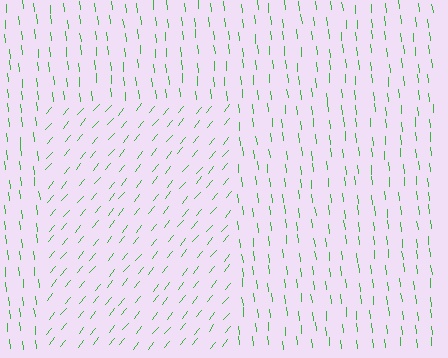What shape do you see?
I see a rectangle.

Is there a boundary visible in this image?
Yes, there is a texture boundary formed by a change in line orientation.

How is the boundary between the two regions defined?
The boundary is defined purely by a change in line orientation (approximately 45 degrees difference). All lines are the same color and thickness.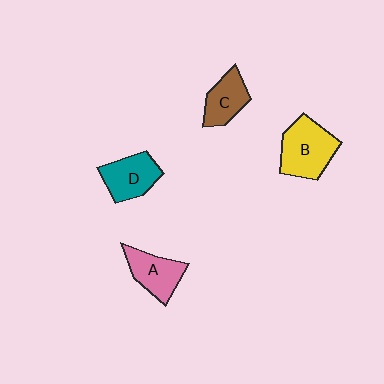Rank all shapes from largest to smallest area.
From largest to smallest: B (yellow), D (teal), A (pink), C (brown).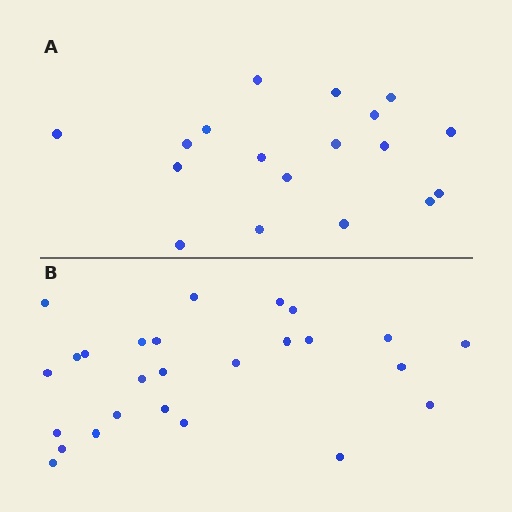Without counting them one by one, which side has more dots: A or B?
Region B (the bottom region) has more dots.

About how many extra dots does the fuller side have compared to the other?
Region B has roughly 8 or so more dots than region A.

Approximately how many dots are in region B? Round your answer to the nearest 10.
About 30 dots. (The exact count is 26, which rounds to 30.)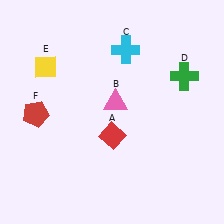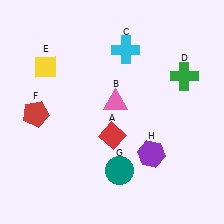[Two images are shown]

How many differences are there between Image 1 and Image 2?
There are 2 differences between the two images.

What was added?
A teal circle (G), a purple hexagon (H) were added in Image 2.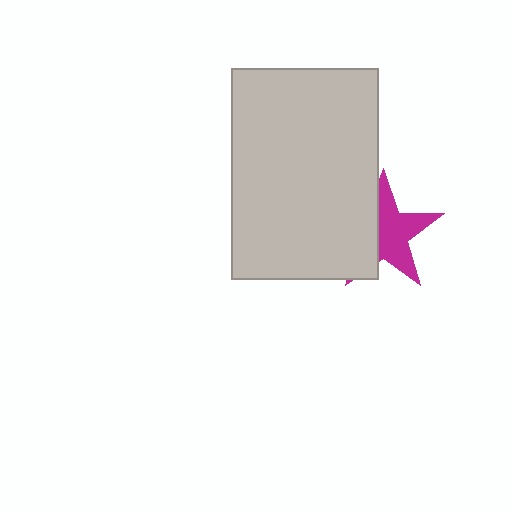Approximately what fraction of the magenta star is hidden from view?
Roughly 43% of the magenta star is hidden behind the light gray rectangle.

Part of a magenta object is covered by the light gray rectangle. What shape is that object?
It is a star.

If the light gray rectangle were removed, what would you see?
You would see the complete magenta star.